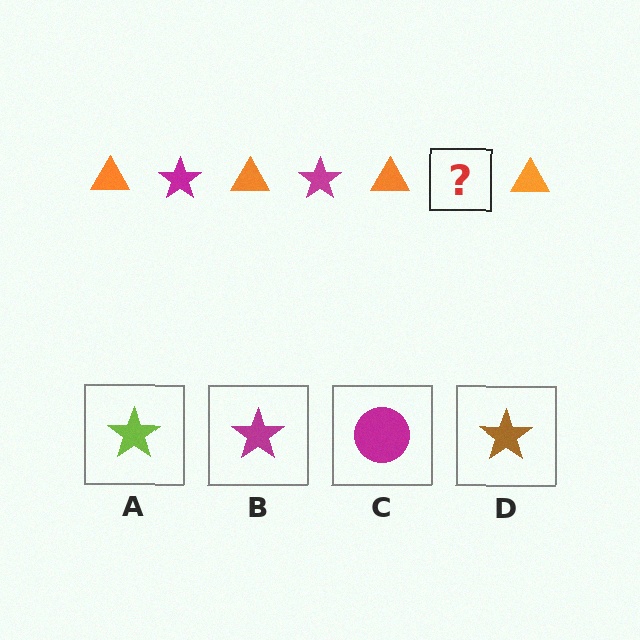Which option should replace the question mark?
Option B.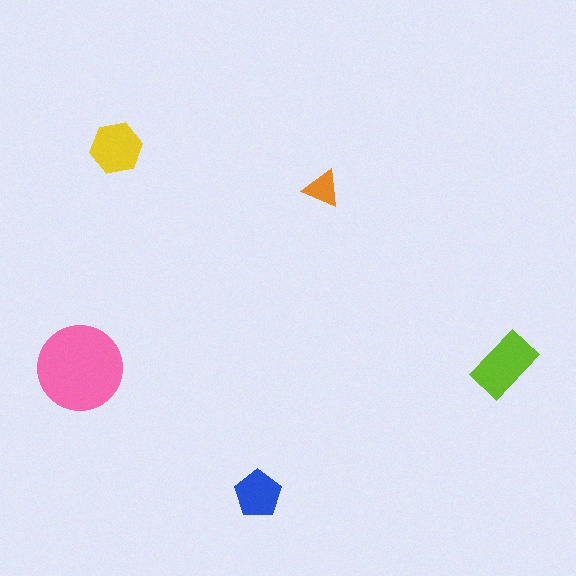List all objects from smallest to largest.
The orange triangle, the blue pentagon, the yellow hexagon, the lime rectangle, the pink circle.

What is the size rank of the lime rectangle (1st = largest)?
2nd.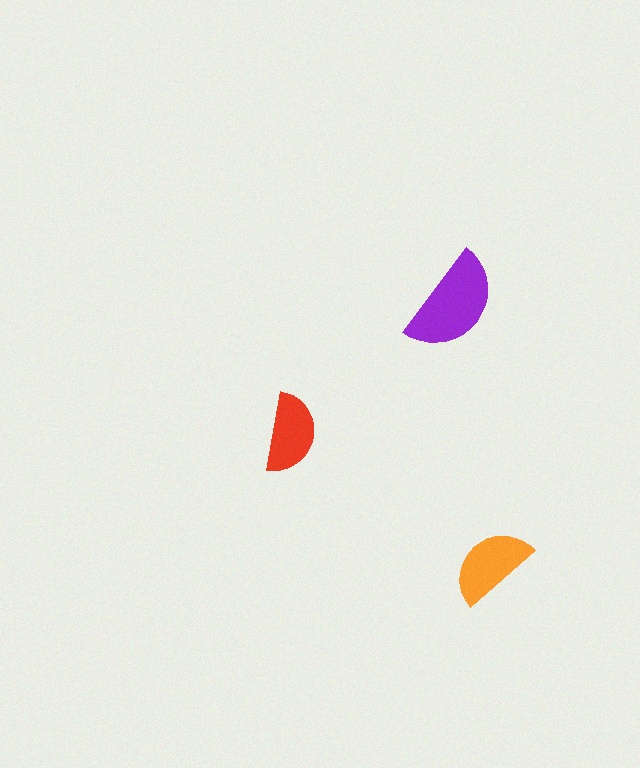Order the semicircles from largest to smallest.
the purple one, the orange one, the red one.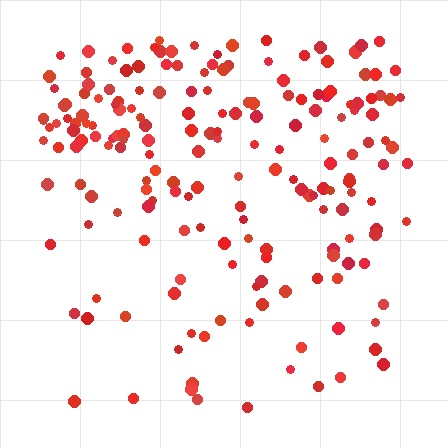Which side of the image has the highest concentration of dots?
The top.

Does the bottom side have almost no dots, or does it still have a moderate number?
Still a moderate number, just noticeably fewer than the top.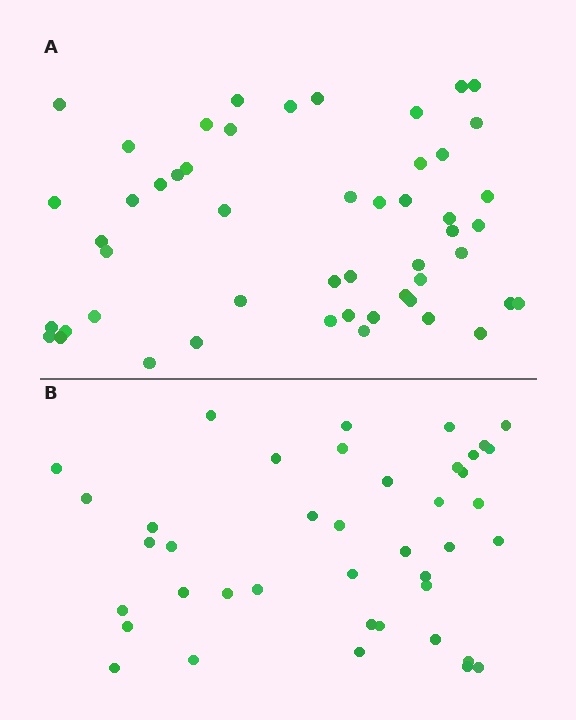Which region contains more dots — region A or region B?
Region A (the top region) has more dots.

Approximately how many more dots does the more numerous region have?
Region A has roughly 10 or so more dots than region B.